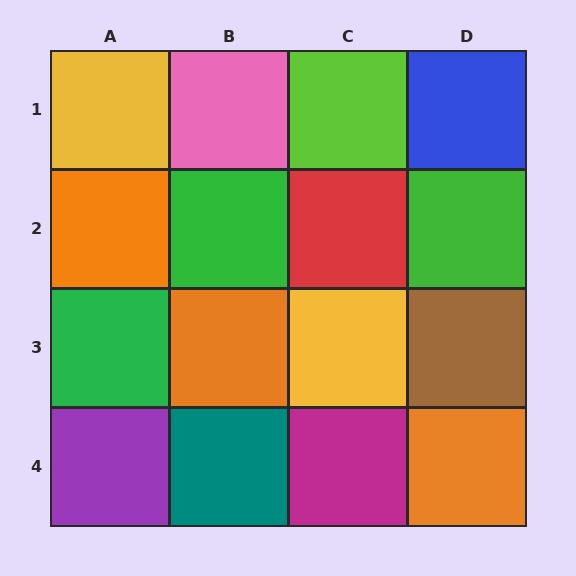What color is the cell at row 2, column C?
Red.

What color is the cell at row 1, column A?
Yellow.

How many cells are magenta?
1 cell is magenta.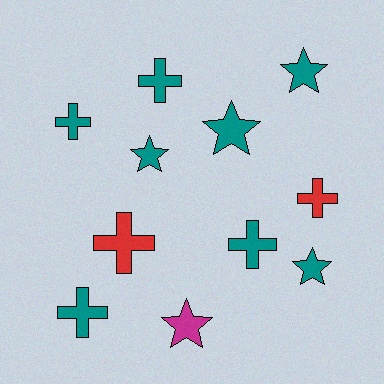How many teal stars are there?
There are 4 teal stars.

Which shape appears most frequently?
Cross, with 6 objects.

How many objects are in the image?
There are 11 objects.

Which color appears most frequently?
Teal, with 8 objects.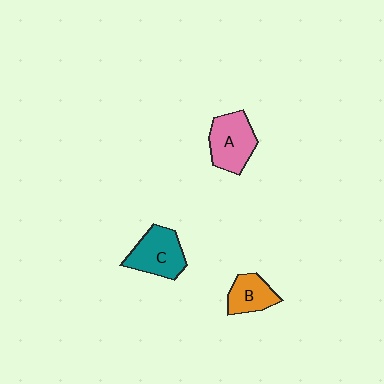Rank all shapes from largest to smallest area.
From largest to smallest: A (pink), C (teal), B (orange).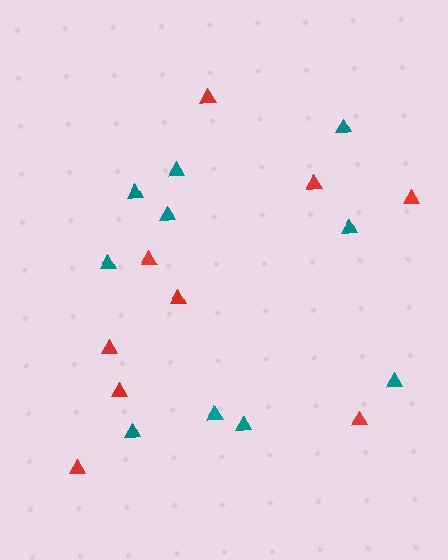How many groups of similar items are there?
There are 2 groups: one group of teal triangles (10) and one group of red triangles (9).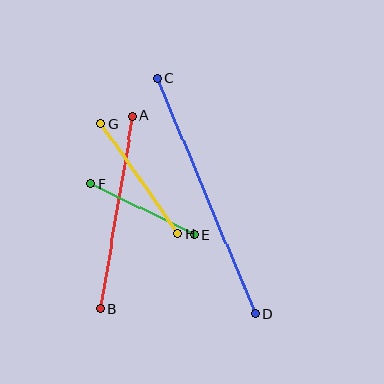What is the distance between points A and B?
The distance is approximately 196 pixels.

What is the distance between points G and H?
The distance is approximately 134 pixels.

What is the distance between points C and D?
The distance is approximately 255 pixels.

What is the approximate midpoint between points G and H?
The midpoint is at approximately (140, 179) pixels.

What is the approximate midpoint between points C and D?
The midpoint is at approximately (206, 196) pixels.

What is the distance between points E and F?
The distance is approximately 116 pixels.